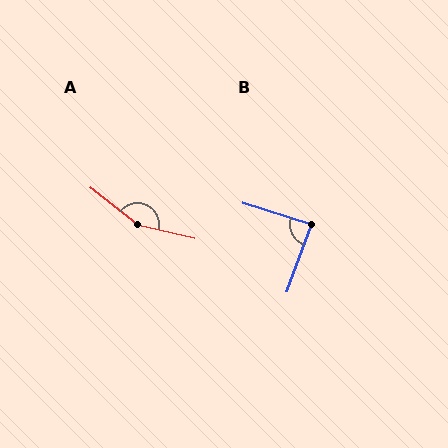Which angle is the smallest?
B, at approximately 87 degrees.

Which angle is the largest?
A, at approximately 154 degrees.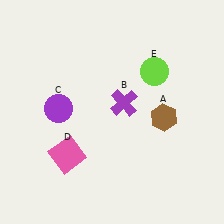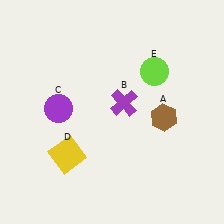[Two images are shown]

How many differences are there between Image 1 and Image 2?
There is 1 difference between the two images.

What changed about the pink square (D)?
In Image 1, D is pink. In Image 2, it changed to yellow.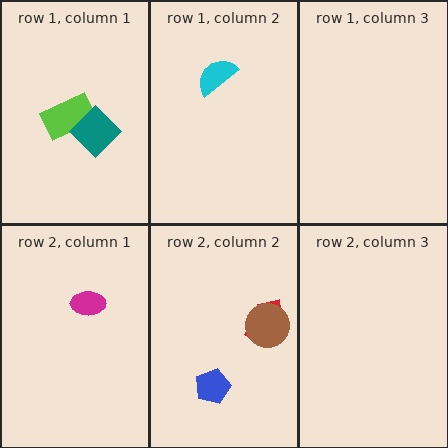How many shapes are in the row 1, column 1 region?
2.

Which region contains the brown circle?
The row 2, column 2 region.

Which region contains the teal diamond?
The row 1, column 1 region.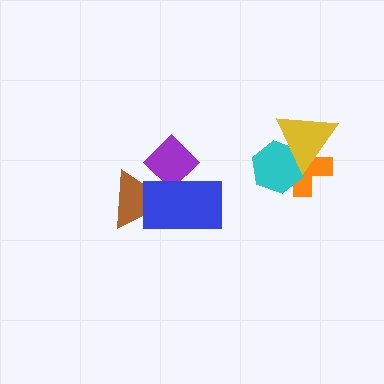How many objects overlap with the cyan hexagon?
2 objects overlap with the cyan hexagon.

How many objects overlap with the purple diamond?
2 objects overlap with the purple diamond.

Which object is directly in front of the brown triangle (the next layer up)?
The purple diamond is directly in front of the brown triangle.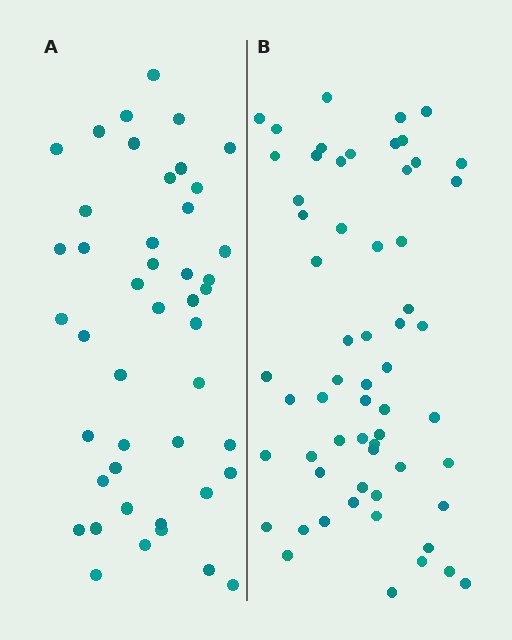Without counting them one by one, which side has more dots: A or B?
Region B (the right region) has more dots.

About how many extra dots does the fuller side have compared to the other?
Region B has approximately 15 more dots than region A.